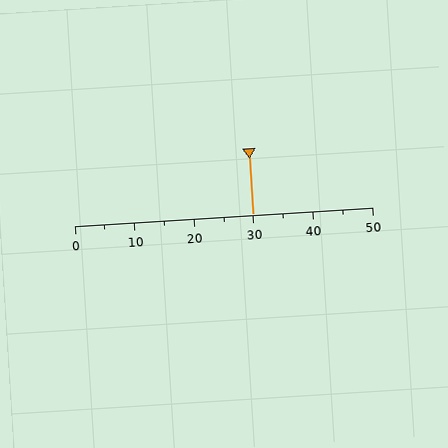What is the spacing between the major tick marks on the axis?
The major ticks are spaced 10 apart.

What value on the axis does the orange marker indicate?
The marker indicates approximately 30.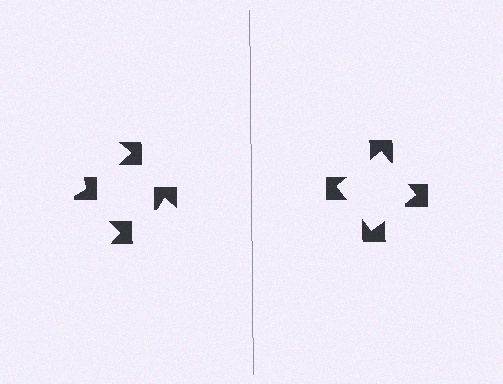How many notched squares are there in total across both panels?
8 — 4 on each side.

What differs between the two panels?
The notched squares are positioned identically on both sides; only the wedge orientations differ. On the right they align to a square; on the left they are misaligned.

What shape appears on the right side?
An illusory square.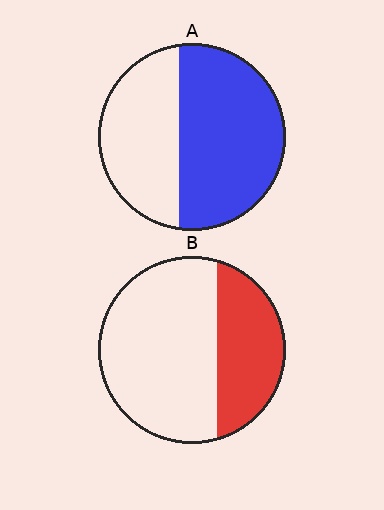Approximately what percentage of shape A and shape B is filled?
A is approximately 60% and B is approximately 35%.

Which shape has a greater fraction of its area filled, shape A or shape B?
Shape A.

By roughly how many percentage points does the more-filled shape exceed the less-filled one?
By roughly 25 percentage points (A over B).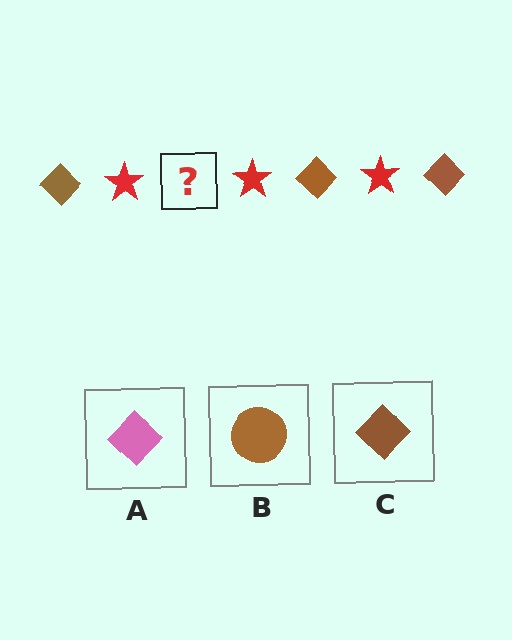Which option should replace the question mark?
Option C.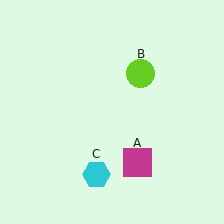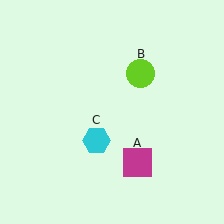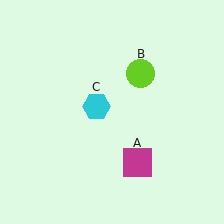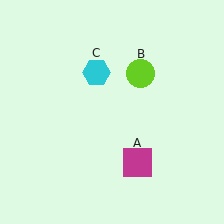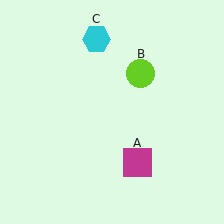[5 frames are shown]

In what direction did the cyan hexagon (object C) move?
The cyan hexagon (object C) moved up.